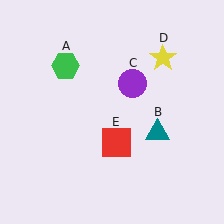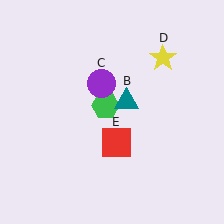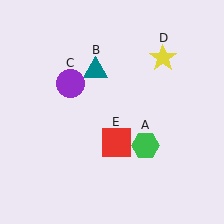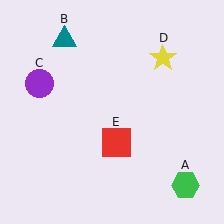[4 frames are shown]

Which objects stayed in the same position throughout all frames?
Yellow star (object D) and red square (object E) remained stationary.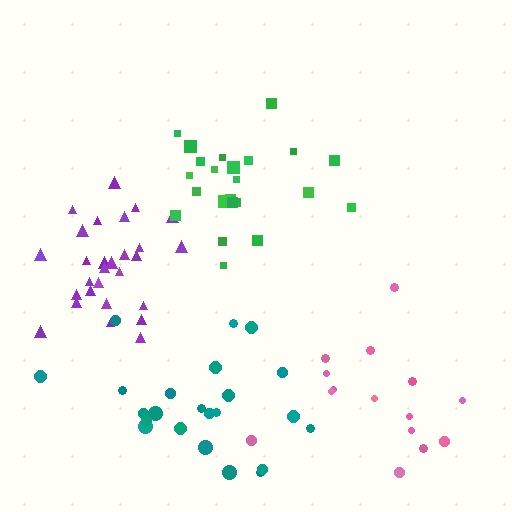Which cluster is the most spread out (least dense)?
Pink.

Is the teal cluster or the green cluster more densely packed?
Green.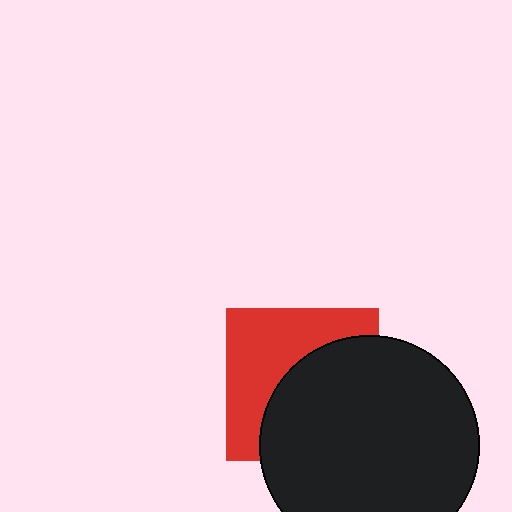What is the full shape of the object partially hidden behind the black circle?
The partially hidden object is a red square.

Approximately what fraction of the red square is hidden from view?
Roughly 53% of the red square is hidden behind the black circle.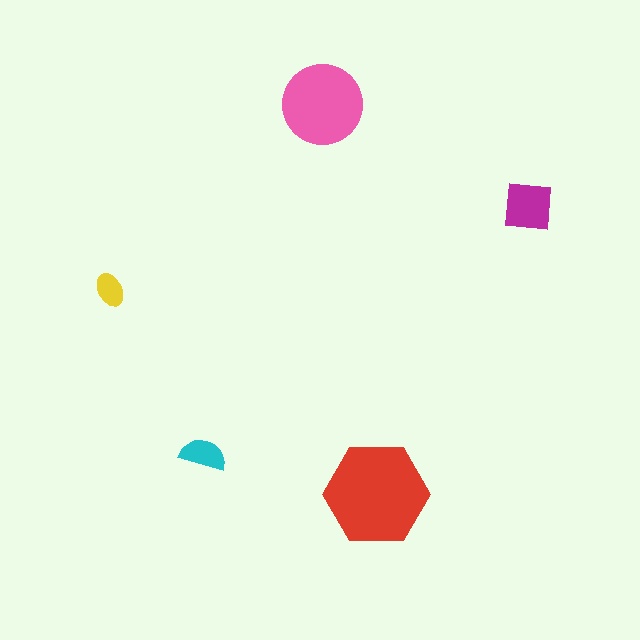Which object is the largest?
The red hexagon.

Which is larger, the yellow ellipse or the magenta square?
The magenta square.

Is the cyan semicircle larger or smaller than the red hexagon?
Smaller.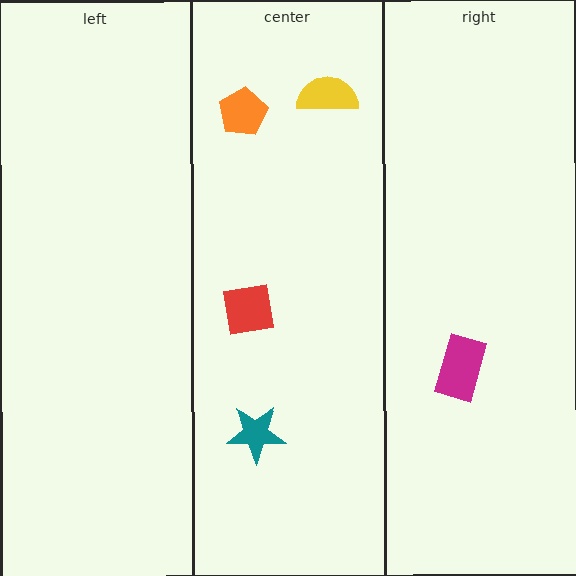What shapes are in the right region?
The magenta rectangle.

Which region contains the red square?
The center region.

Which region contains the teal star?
The center region.